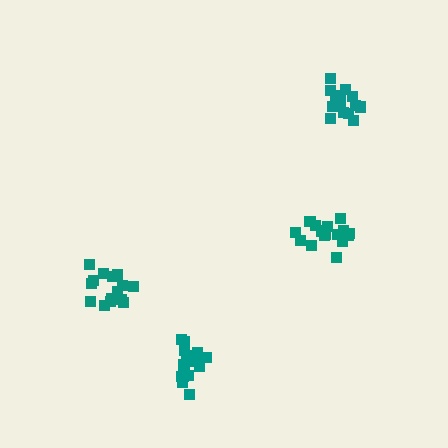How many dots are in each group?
Group 1: 18 dots, Group 2: 15 dots, Group 3: 17 dots, Group 4: 16 dots (66 total).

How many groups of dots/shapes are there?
There are 4 groups.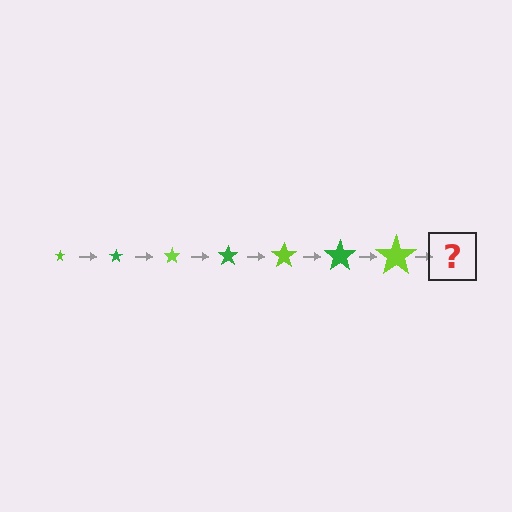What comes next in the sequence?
The next element should be a green star, larger than the previous one.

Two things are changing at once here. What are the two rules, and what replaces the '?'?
The two rules are that the star grows larger each step and the color cycles through lime and green. The '?' should be a green star, larger than the previous one.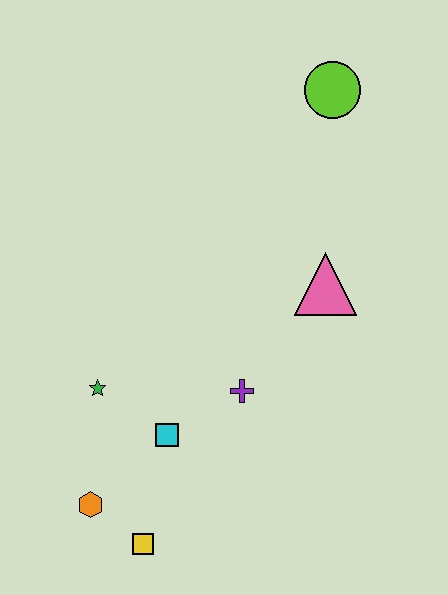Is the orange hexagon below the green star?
Yes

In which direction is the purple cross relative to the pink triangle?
The purple cross is below the pink triangle.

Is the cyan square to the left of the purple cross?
Yes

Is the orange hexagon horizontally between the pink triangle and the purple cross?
No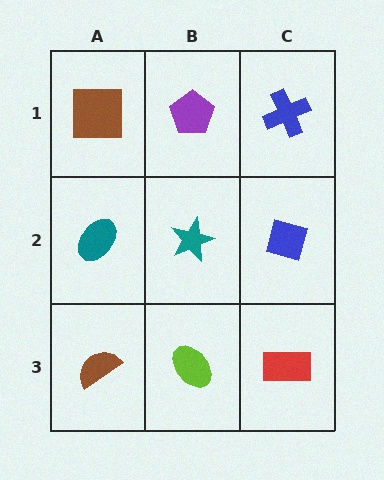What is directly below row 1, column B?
A teal star.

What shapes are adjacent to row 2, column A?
A brown square (row 1, column A), a brown semicircle (row 3, column A), a teal star (row 2, column B).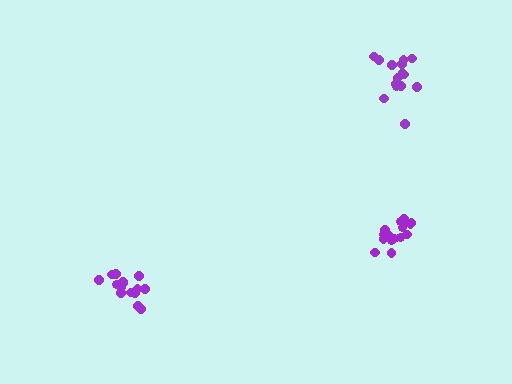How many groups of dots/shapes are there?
There are 3 groups.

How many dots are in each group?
Group 1: 15 dots, Group 2: 15 dots, Group 3: 15 dots (45 total).